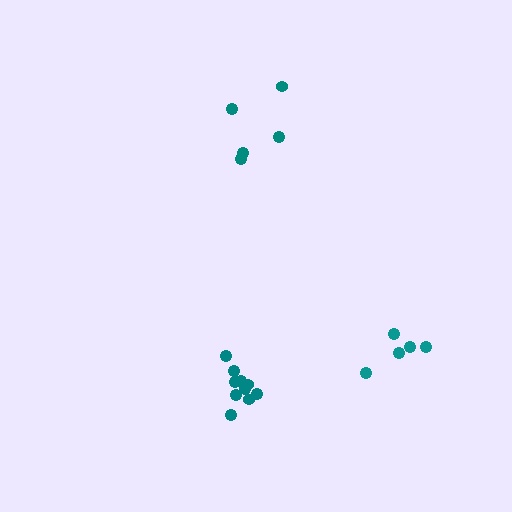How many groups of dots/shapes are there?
There are 3 groups.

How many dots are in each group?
Group 1: 10 dots, Group 2: 5 dots, Group 3: 5 dots (20 total).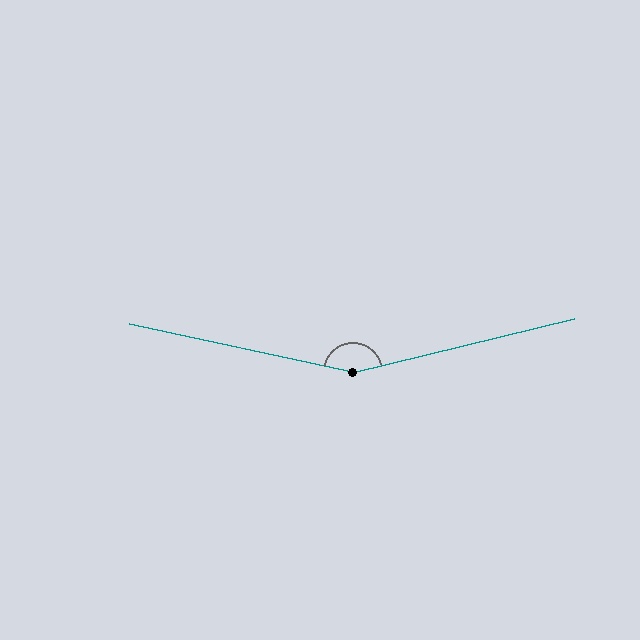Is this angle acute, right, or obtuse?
It is obtuse.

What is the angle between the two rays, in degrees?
Approximately 155 degrees.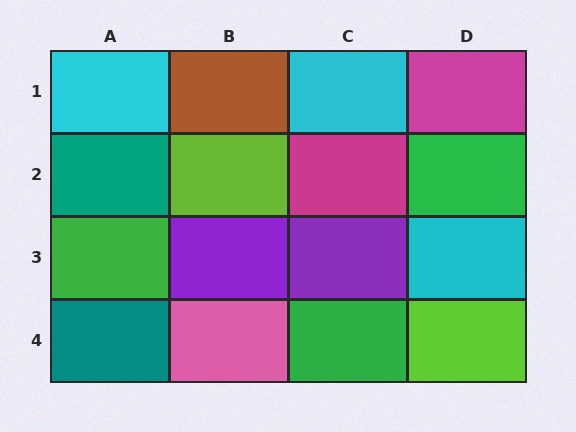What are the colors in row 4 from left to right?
Teal, pink, green, lime.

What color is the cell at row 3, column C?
Purple.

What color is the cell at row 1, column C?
Cyan.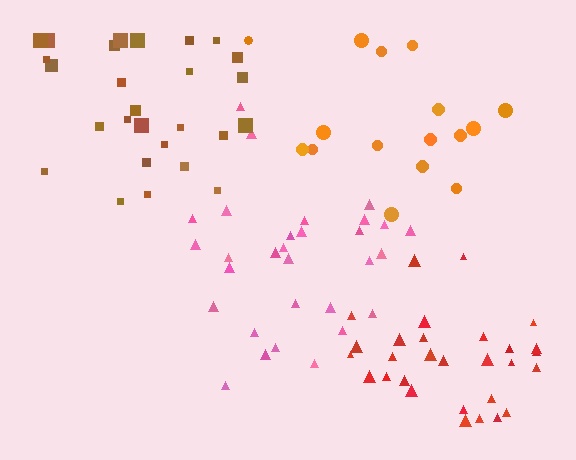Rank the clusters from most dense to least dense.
red, pink, brown, orange.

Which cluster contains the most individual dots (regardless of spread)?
Pink (30).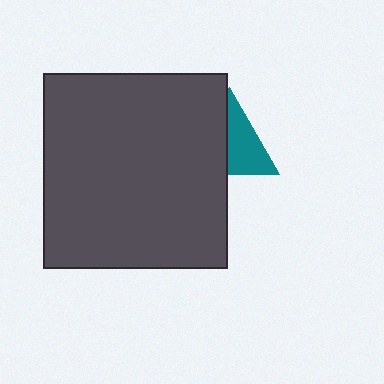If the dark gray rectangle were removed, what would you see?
You would see the complete teal triangle.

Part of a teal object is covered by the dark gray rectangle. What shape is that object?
It is a triangle.